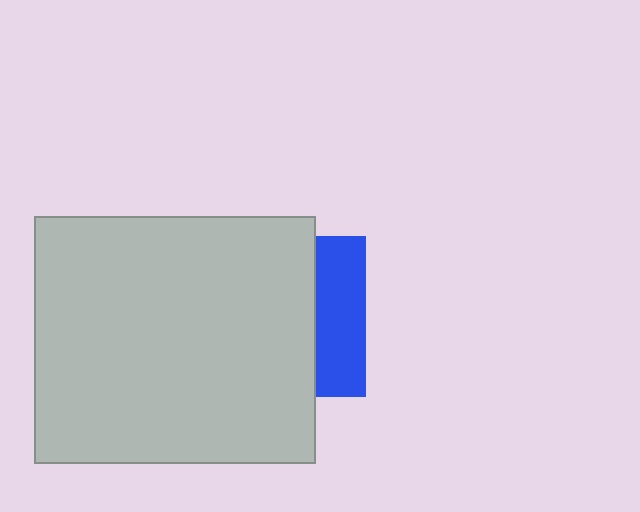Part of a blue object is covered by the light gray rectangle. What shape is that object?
It is a square.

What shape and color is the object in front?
The object in front is a light gray rectangle.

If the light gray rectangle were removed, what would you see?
You would see the complete blue square.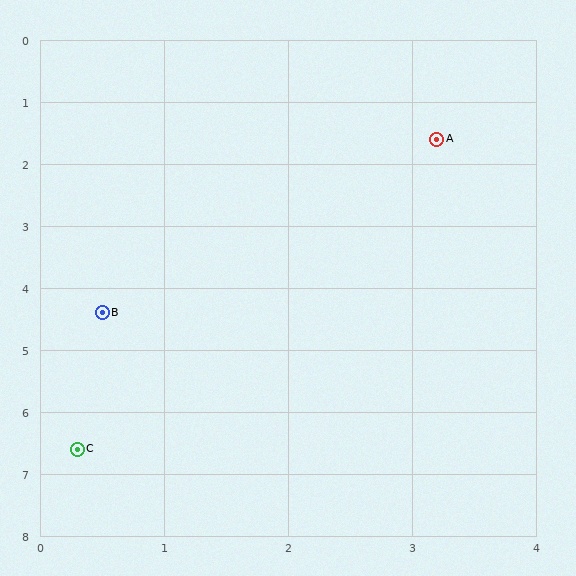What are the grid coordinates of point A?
Point A is at approximately (3.2, 1.6).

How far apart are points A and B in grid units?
Points A and B are about 3.9 grid units apart.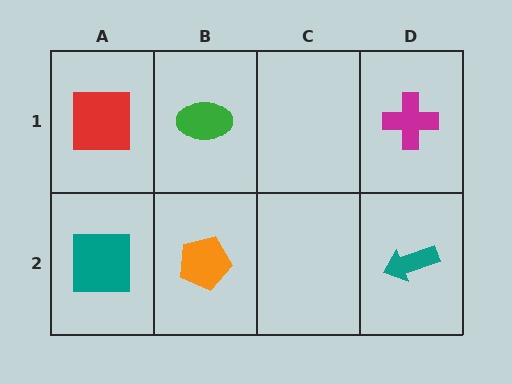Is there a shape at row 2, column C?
No, that cell is empty.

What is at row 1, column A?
A red square.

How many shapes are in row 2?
3 shapes.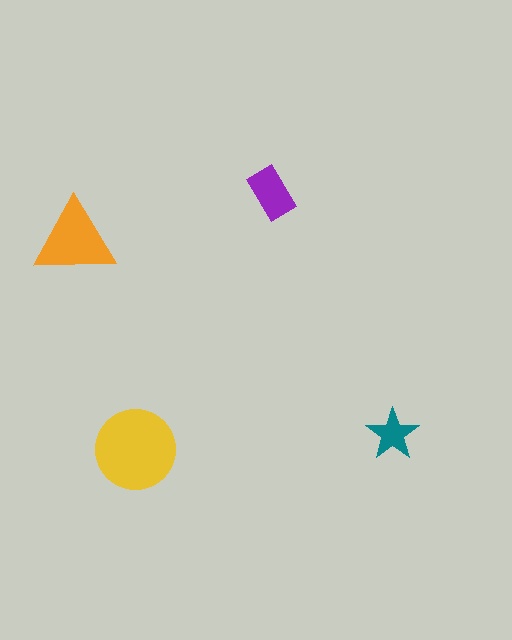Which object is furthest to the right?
The teal star is rightmost.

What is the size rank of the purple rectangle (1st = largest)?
3rd.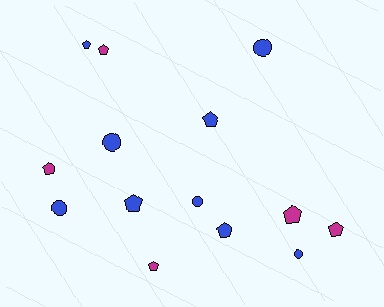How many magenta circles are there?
There are no magenta circles.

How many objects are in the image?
There are 14 objects.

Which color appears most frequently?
Blue, with 9 objects.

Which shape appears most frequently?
Pentagon, with 9 objects.